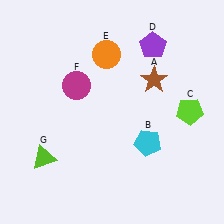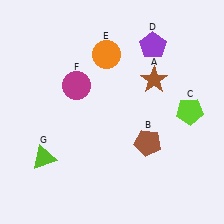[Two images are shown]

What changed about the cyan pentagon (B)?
In Image 1, B is cyan. In Image 2, it changed to brown.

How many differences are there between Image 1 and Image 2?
There is 1 difference between the two images.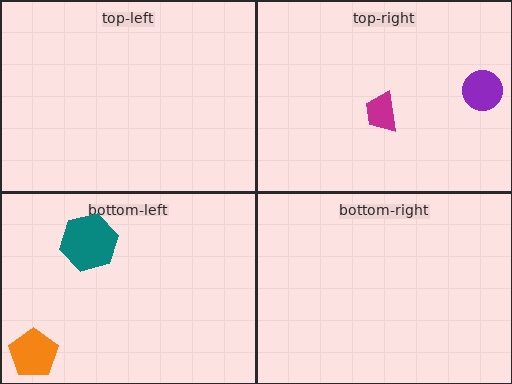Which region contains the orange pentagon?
The bottom-left region.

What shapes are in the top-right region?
The purple circle, the magenta trapezoid.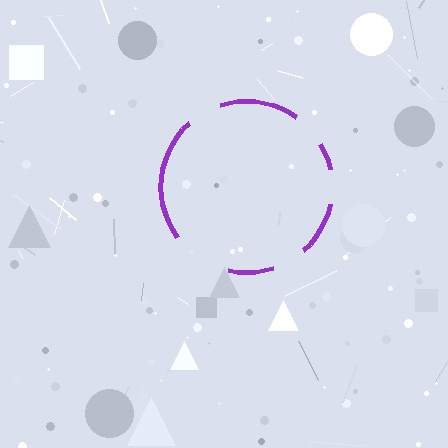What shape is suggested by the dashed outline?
The dashed outline suggests a circle.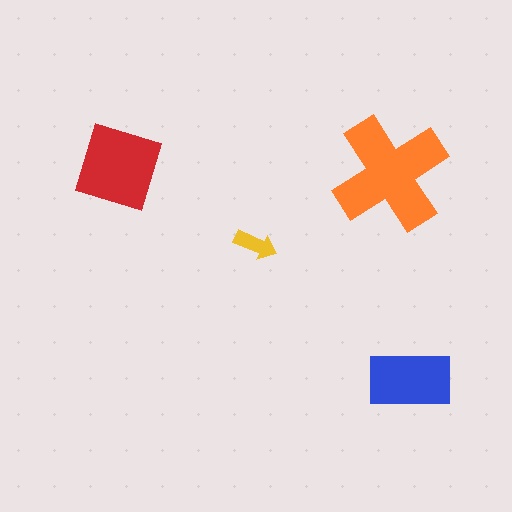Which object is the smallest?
The yellow arrow.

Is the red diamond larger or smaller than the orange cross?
Smaller.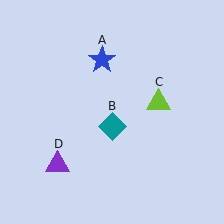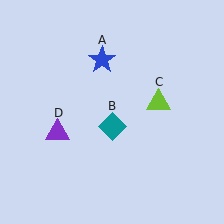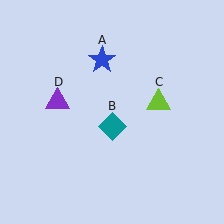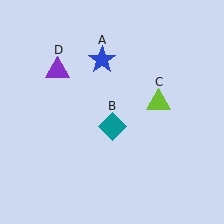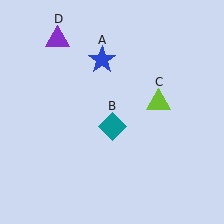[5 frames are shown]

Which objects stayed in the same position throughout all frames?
Blue star (object A) and teal diamond (object B) and lime triangle (object C) remained stationary.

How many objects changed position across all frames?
1 object changed position: purple triangle (object D).